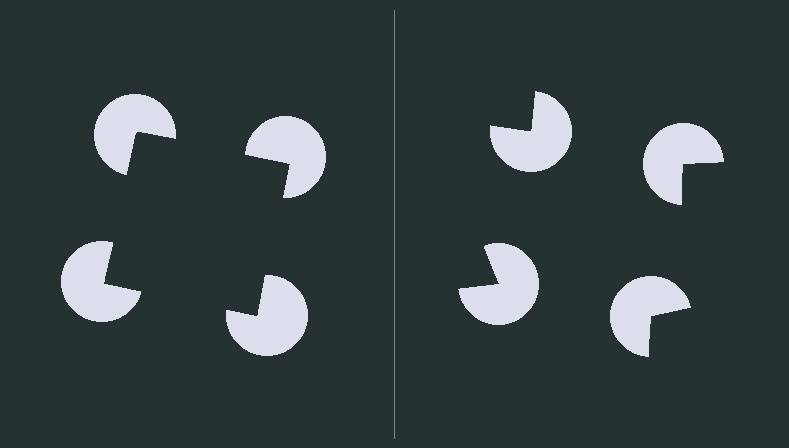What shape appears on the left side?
An illusory square.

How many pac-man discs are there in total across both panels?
8 — 4 on each side.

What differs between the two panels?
The pac-man discs are positioned identically on both sides; only the wedge orientations differ. On the left they align to a square; on the right they are misaligned.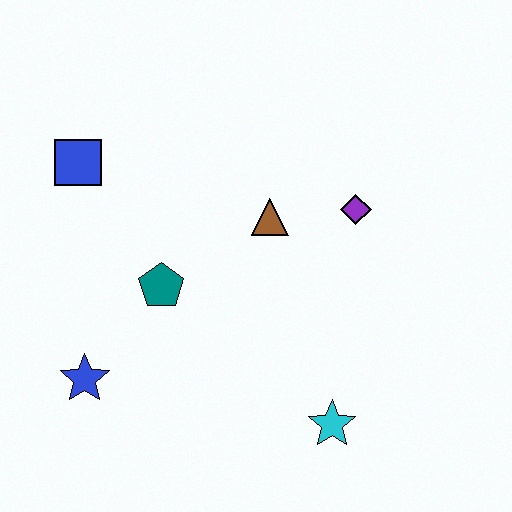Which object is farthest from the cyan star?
The blue square is farthest from the cyan star.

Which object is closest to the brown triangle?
The purple diamond is closest to the brown triangle.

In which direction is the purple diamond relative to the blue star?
The purple diamond is to the right of the blue star.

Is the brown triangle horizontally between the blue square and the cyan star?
Yes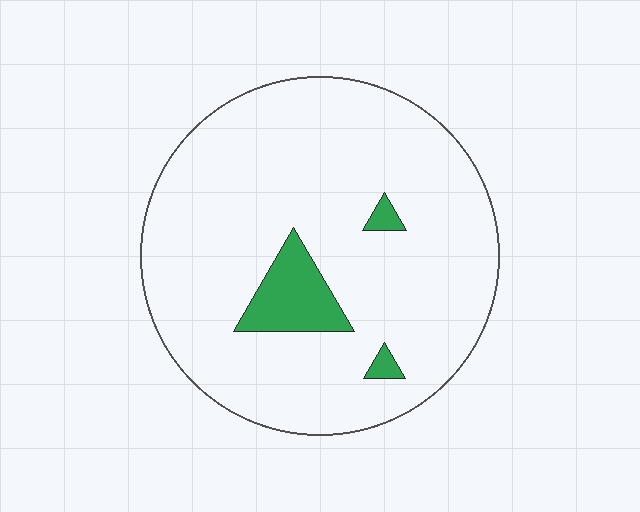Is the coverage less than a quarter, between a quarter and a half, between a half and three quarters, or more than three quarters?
Less than a quarter.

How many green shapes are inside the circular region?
3.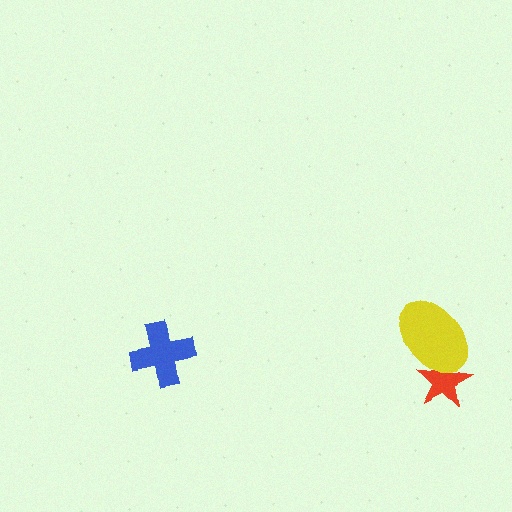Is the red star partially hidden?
Yes, it is partially covered by another shape.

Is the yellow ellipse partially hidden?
No, no other shape covers it.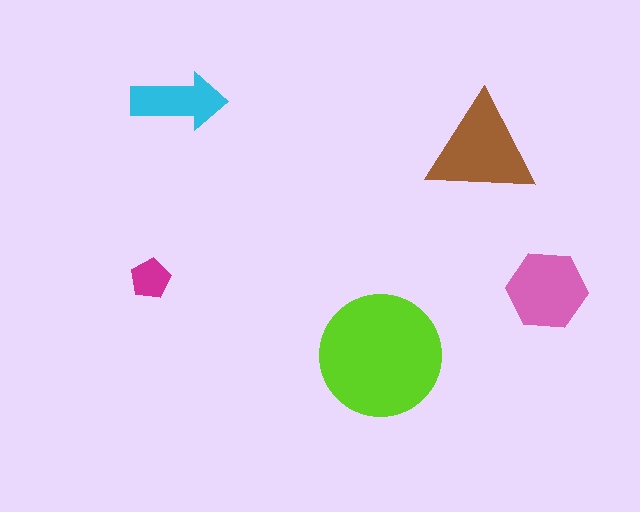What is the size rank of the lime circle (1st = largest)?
1st.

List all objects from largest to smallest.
The lime circle, the brown triangle, the pink hexagon, the cyan arrow, the magenta pentagon.